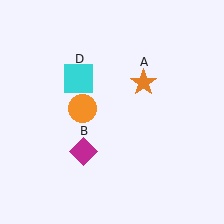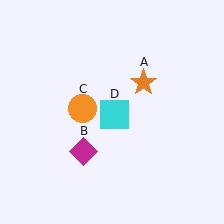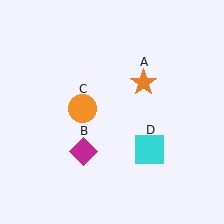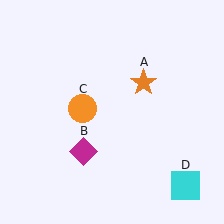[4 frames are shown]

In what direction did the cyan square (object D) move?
The cyan square (object D) moved down and to the right.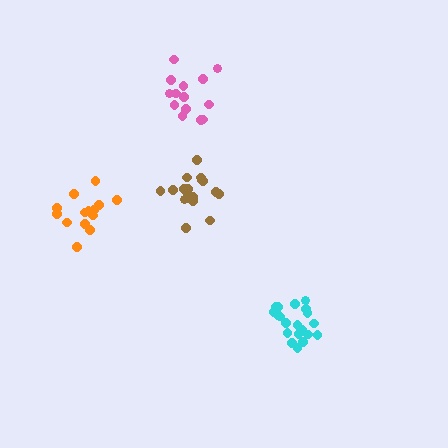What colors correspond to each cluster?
The clusters are colored: brown, orange, cyan, pink.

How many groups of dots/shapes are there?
There are 4 groups.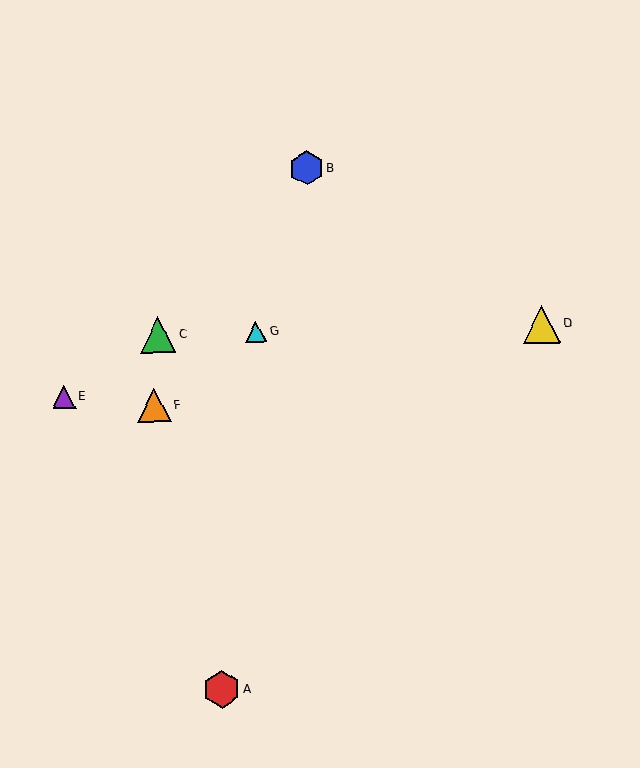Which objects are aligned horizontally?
Objects C, D, G are aligned horizontally.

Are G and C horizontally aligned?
Yes, both are at y≈332.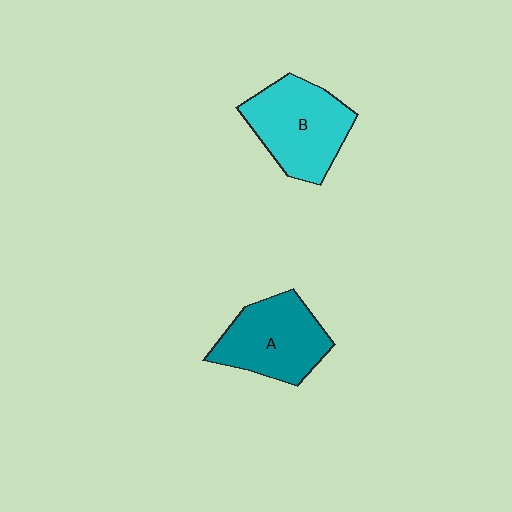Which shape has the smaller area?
Shape A (teal).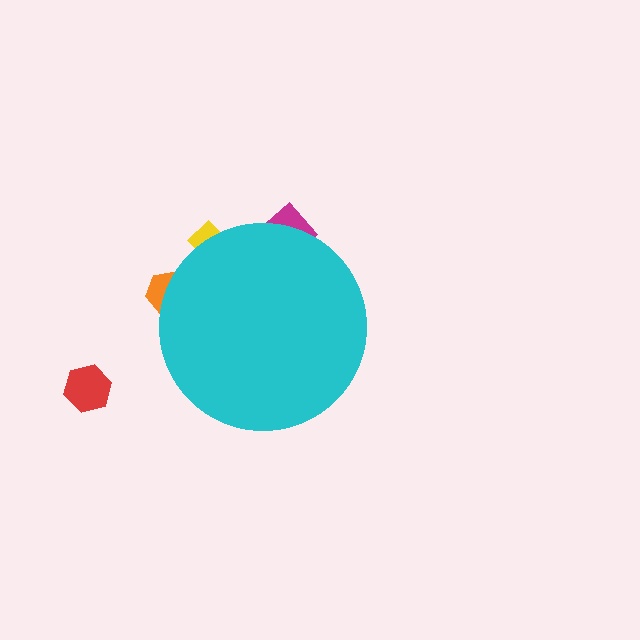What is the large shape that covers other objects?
A cyan circle.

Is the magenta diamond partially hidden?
Yes, the magenta diamond is partially hidden behind the cyan circle.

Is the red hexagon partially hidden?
No, the red hexagon is fully visible.